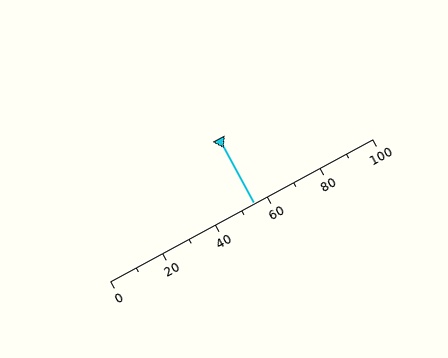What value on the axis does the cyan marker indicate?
The marker indicates approximately 55.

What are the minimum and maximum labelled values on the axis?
The axis runs from 0 to 100.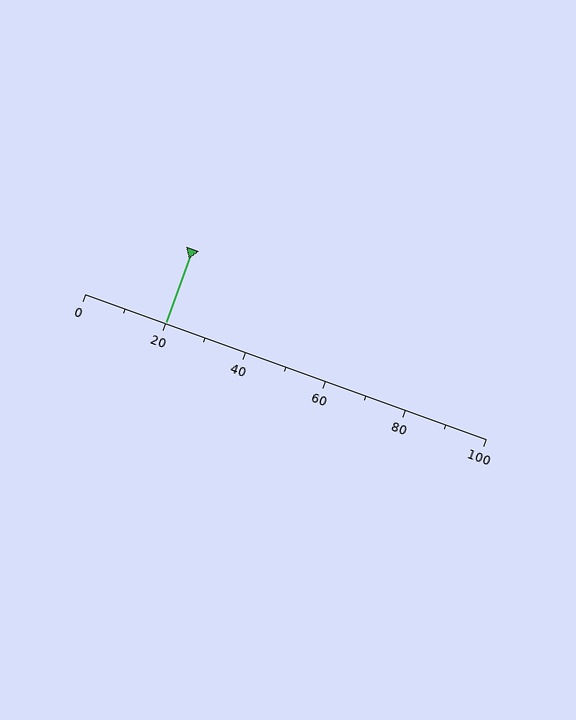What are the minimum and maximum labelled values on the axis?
The axis runs from 0 to 100.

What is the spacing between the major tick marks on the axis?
The major ticks are spaced 20 apart.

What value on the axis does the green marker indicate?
The marker indicates approximately 20.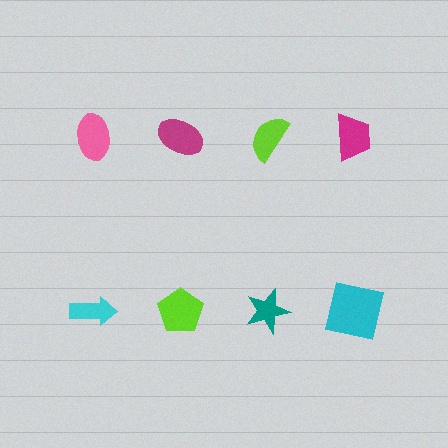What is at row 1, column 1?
A pink ellipse.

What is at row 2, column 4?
A cyan square.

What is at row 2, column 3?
A teal star.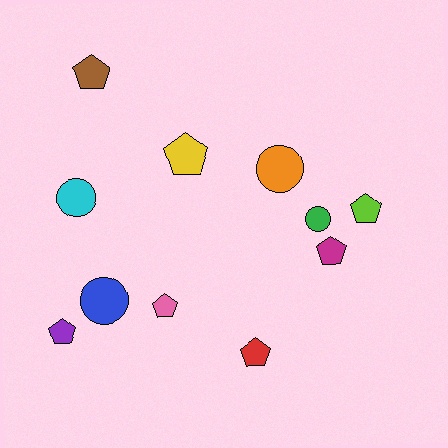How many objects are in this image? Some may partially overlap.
There are 11 objects.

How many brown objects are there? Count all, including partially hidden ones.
There is 1 brown object.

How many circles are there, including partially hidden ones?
There are 4 circles.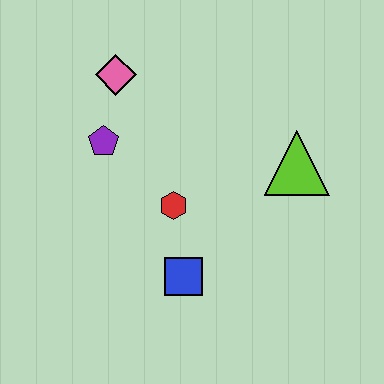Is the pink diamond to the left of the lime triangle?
Yes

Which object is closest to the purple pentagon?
The pink diamond is closest to the purple pentagon.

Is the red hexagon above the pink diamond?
No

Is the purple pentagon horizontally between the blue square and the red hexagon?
No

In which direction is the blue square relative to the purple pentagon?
The blue square is below the purple pentagon.